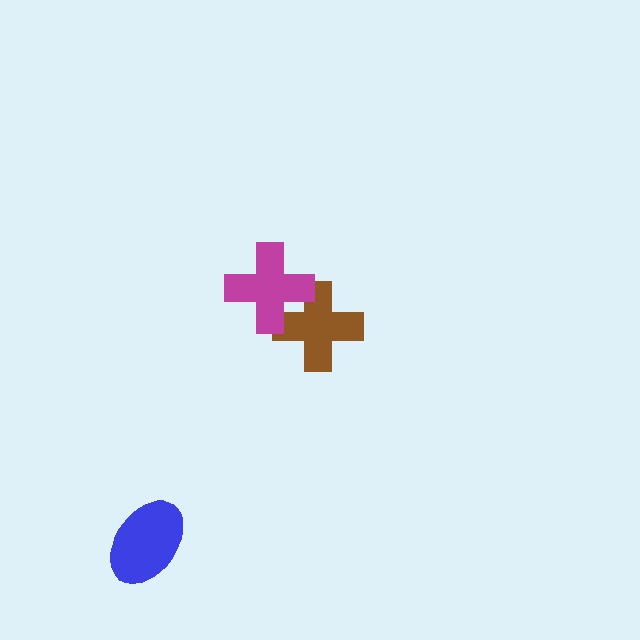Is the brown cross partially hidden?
Yes, it is partially covered by another shape.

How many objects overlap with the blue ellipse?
0 objects overlap with the blue ellipse.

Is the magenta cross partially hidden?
No, no other shape covers it.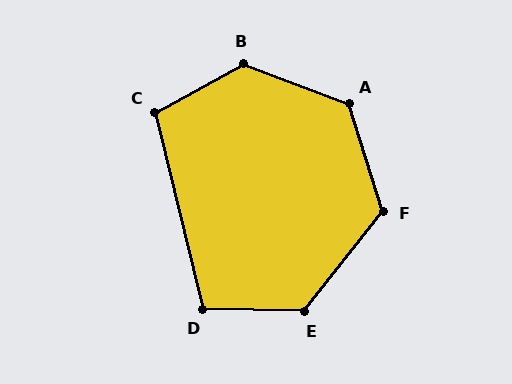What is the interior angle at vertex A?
Approximately 128 degrees (obtuse).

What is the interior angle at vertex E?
Approximately 127 degrees (obtuse).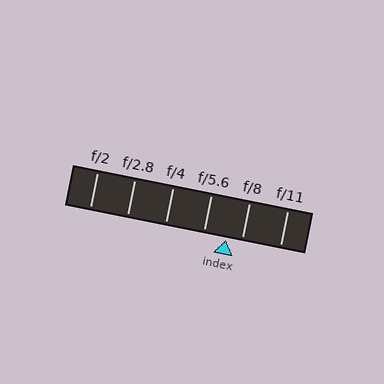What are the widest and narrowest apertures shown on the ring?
The widest aperture shown is f/2 and the narrowest is f/11.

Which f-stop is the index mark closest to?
The index mark is closest to f/8.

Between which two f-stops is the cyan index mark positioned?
The index mark is between f/5.6 and f/8.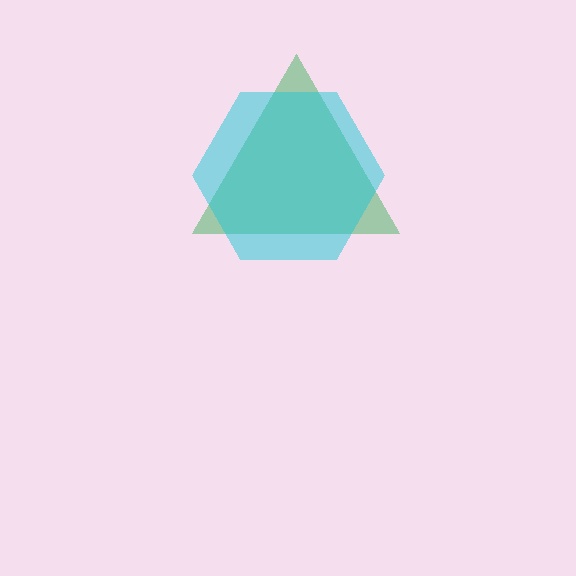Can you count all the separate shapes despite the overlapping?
Yes, there are 2 separate shapes.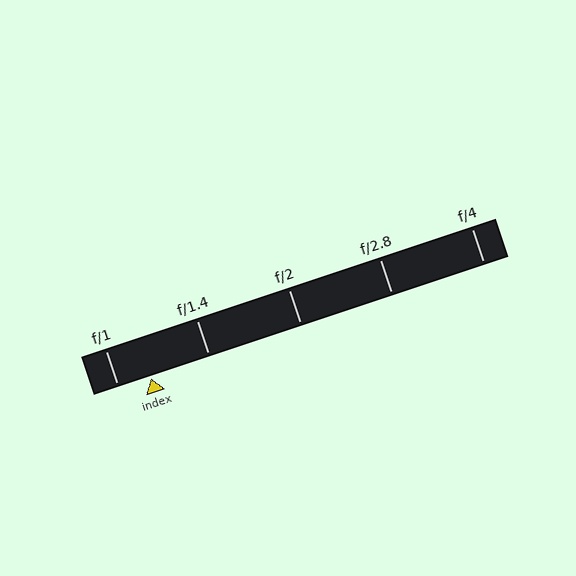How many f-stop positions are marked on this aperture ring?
There are 5 f-stop positions marked.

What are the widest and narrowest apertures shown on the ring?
The widest aperture shown is f/1 and the narrowest is f/4.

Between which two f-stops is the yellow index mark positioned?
The index mark is between f/1 and f/1.4.